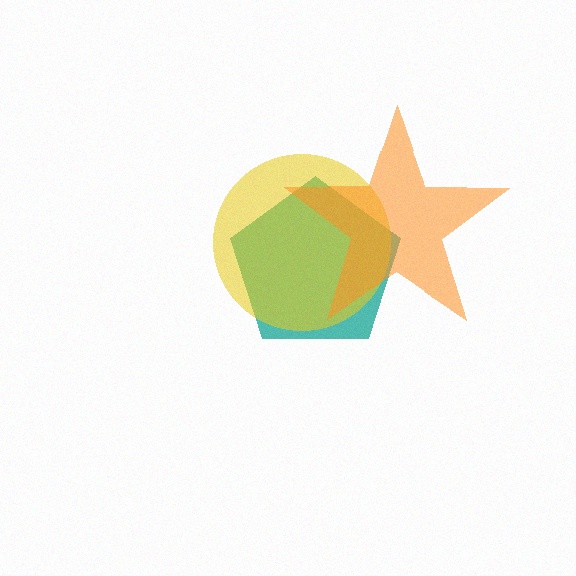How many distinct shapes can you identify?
There are 3 distinct shapes: a teal pentagon, a yellow circle, an orange star.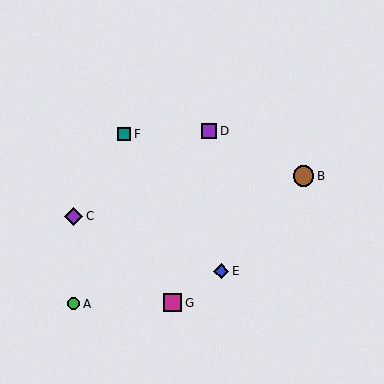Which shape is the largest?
The brown circle (labeled B) is the largest.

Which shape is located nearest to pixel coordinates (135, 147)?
The teal square (labeled F) at (124, 134) is nearest to that location.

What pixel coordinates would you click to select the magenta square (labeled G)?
Click at (173, 303) to select the magenta square G.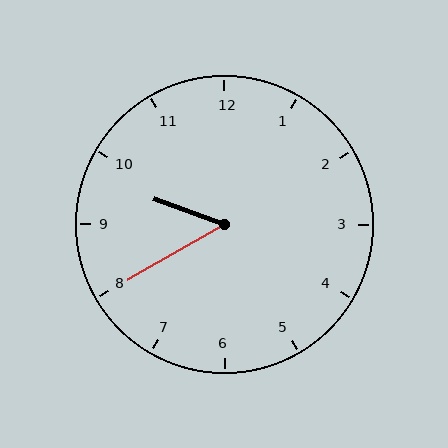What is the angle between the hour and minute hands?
Approximately 50 degrees.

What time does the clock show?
9:40.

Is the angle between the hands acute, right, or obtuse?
It is acute.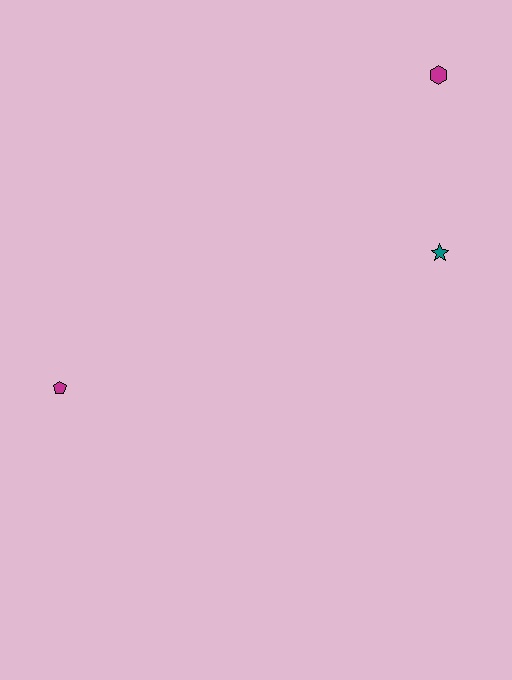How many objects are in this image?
There are 3 objects.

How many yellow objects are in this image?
There are no yellow objects.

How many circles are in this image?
There are no circles.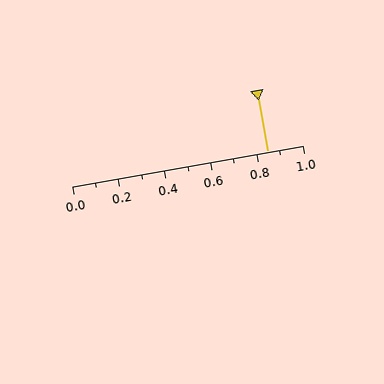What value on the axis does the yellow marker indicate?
The marker indicates approximately 0.85.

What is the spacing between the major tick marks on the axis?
The major ticks are spaced 0.2 apart.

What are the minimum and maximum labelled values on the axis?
The axis runs from 0.0 to 1.0.